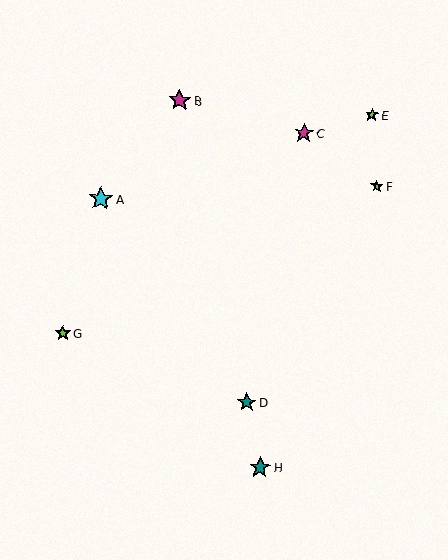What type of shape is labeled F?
Shape F is a lime star.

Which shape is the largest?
The cyan star (labeled A) is the largest.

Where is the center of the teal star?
The center of the teal star is at (260, 467).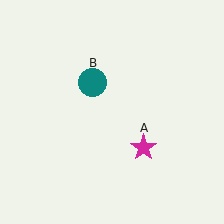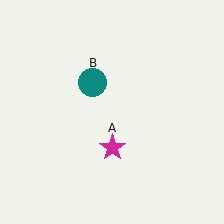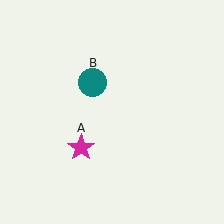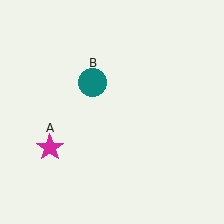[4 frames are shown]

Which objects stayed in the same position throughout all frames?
Teal circle (object B) remained stationary.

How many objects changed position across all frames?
1 object changed position: magenta star (object A).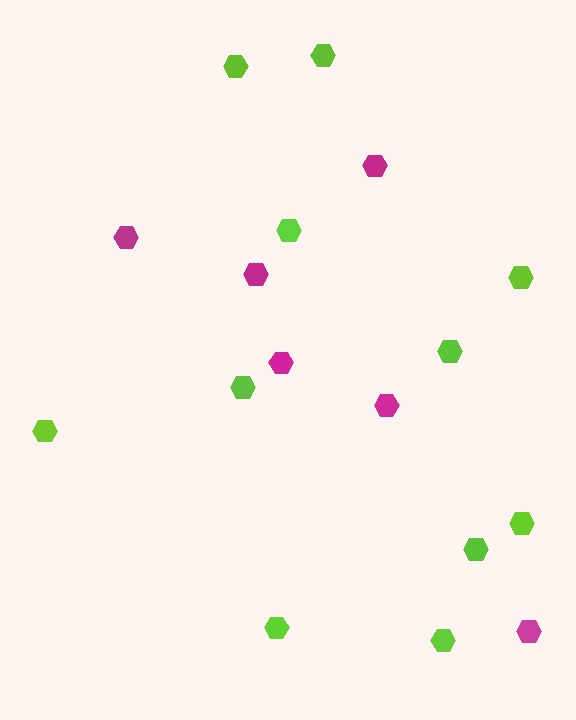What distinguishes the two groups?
There are 2 groups: one group of magenta hexagons (6) and one group of lime hexagons (11).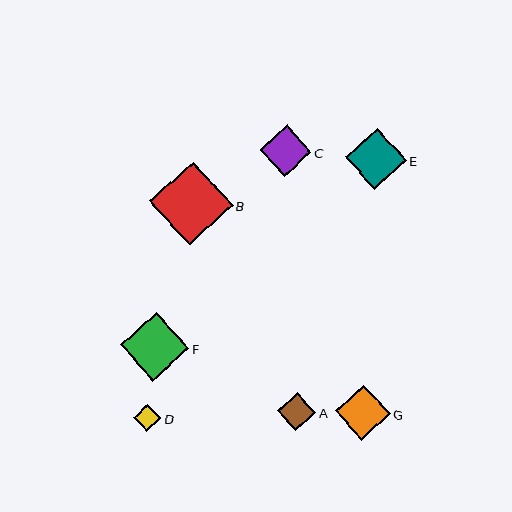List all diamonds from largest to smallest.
From largest to smallest: B, F, E, G, C, A, D.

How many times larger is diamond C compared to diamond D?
Diamond C is approximately 1.9 times the size of diamond D.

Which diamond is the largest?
Diamond B is the largest with a size of approximately 83 pixels.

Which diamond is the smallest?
Diamond D is the smallest with a size of approximately 28 pixels.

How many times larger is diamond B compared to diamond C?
Diamond B is approximately 1.6 times the size of diamond C.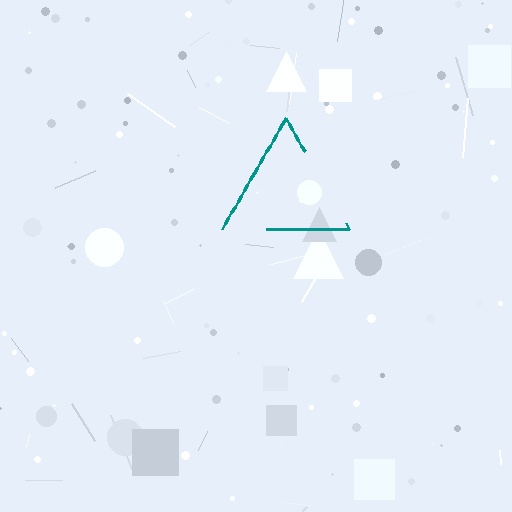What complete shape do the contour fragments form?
The contour fragments form a triangle.